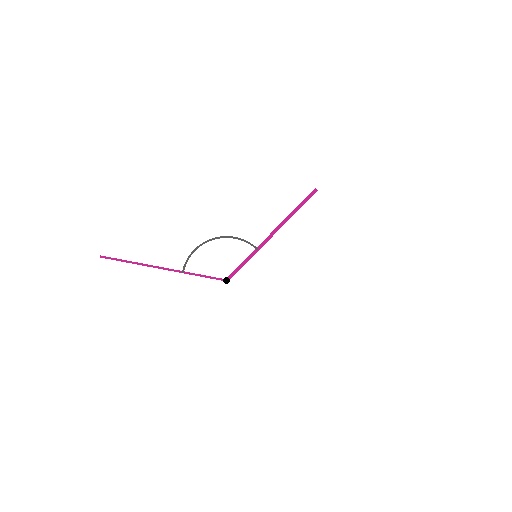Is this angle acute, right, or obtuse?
It is obtuse.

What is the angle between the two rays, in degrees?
Approximately 124 degrees.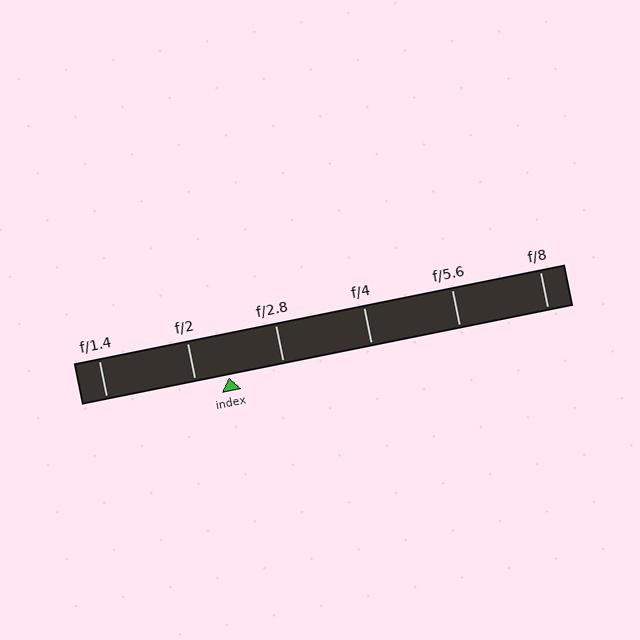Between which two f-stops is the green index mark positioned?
The index mark is between f/2 and f/2.8.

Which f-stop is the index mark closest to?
The index mark is closest to f/2.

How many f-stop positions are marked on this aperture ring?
There are 6 f-stop positions marked.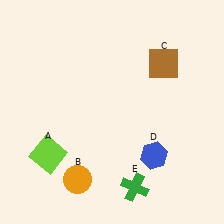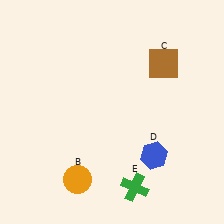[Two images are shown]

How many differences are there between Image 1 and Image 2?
There is 1 difference between the two images.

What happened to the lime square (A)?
The lime square (A) was removed in Image 2. It was in the bottom-left area of Image 1.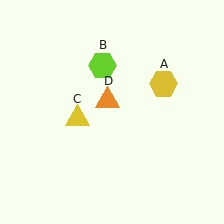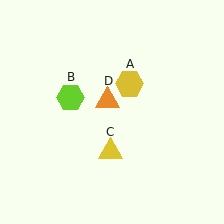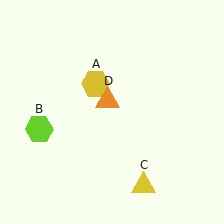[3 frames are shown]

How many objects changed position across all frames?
3 objects changed position: yellow hexagon (object A), lime hexagon (object B), yellow triangle (object C).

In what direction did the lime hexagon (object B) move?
The lime hexagon (object B) moved down and to the left.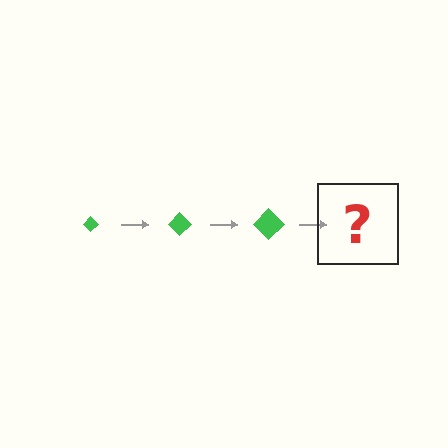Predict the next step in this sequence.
The next step is a green diamond, larger than the previous one.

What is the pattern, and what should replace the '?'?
The pattern is that the diamond gets progressively larger each step. The '?' should be a green diamond, larger than the previous one.